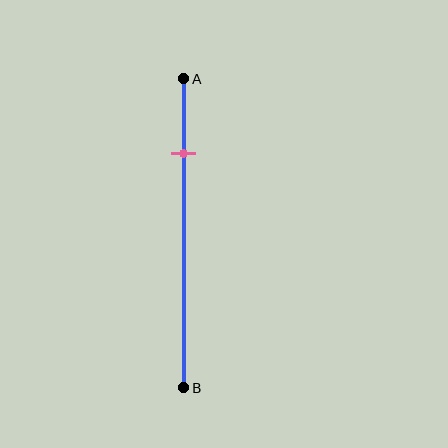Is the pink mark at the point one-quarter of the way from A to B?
Yes, the mark is approximately at the one-quarter point.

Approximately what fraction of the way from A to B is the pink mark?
The pink mark is approximately 25% of the way from A to B.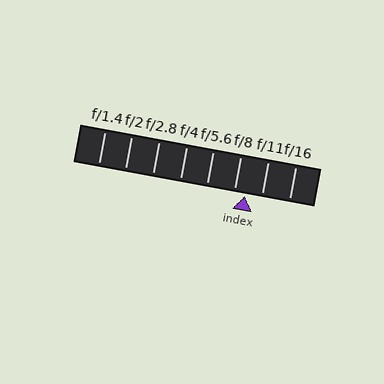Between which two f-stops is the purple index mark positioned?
The index mark is between f/8 and f/11.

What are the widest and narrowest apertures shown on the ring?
The widest aperture shown is f/1.4 and the narrowest is f/16.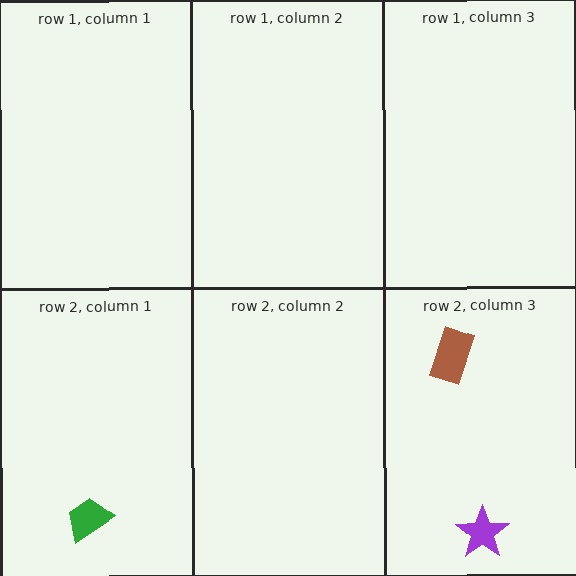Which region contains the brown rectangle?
The row 2, column 3 region.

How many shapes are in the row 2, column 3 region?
2.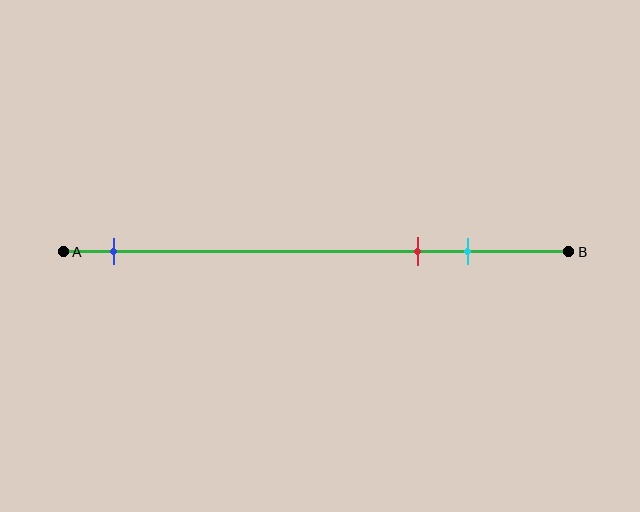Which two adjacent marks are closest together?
The red and cyan marks are the closest adjacent pair.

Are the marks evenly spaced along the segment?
No, the marks are not evenly spaced.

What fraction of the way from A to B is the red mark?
The red mark is approximately 70% (0.7) of the way from A to B.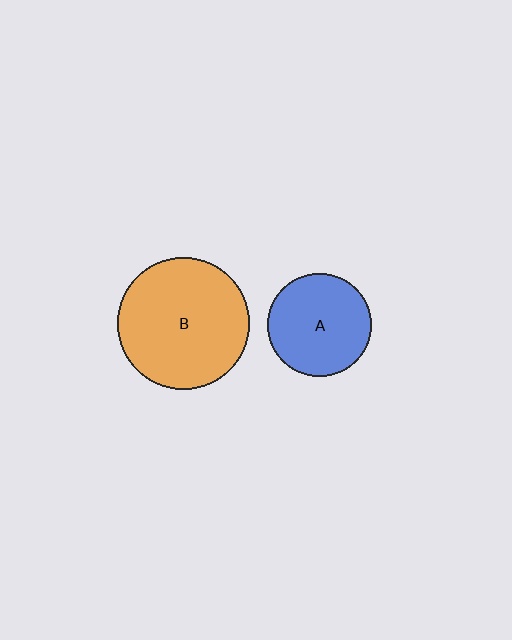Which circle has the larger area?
Circle B (orange).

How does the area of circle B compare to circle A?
Approximately 1.6 times.